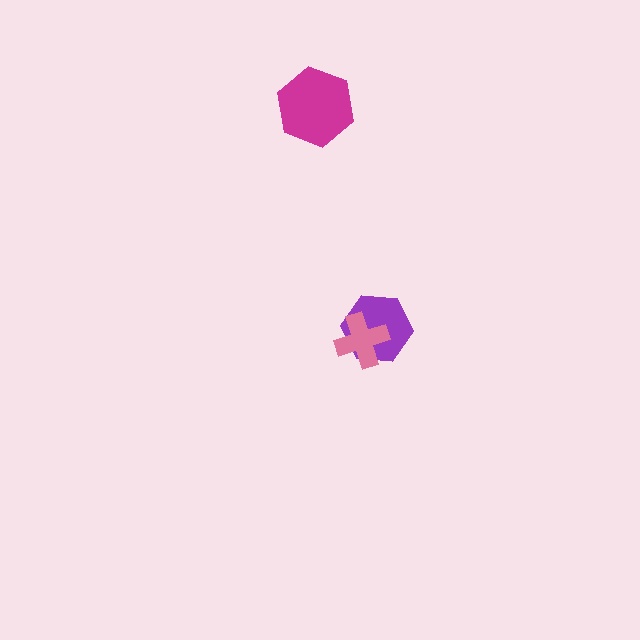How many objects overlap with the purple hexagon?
1 object overlaps with the purple hexagon.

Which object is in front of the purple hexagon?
The pink cross is in front of the purple hexagon.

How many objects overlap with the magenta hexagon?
0 objects overlap with the magenta hexagon.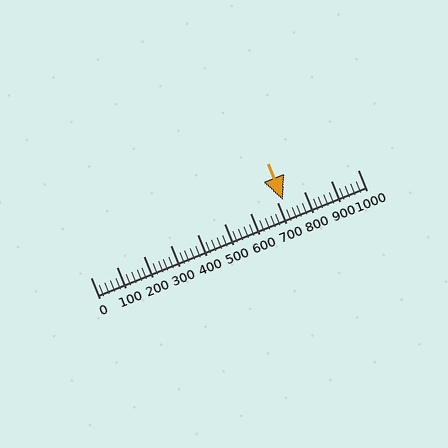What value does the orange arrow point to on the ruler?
The orange arrow points to approximately 720.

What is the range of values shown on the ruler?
The ruler shows values from 0 to 1000.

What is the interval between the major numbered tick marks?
The major tick marks are spaced 100 units apart.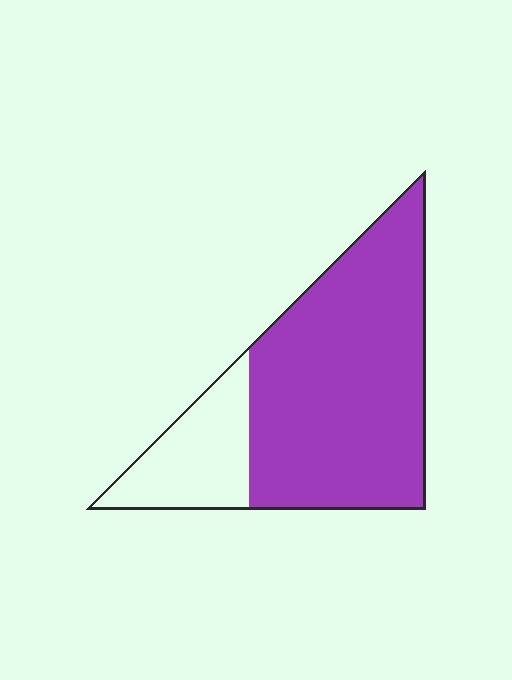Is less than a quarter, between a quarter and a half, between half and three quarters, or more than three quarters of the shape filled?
More than three quarters.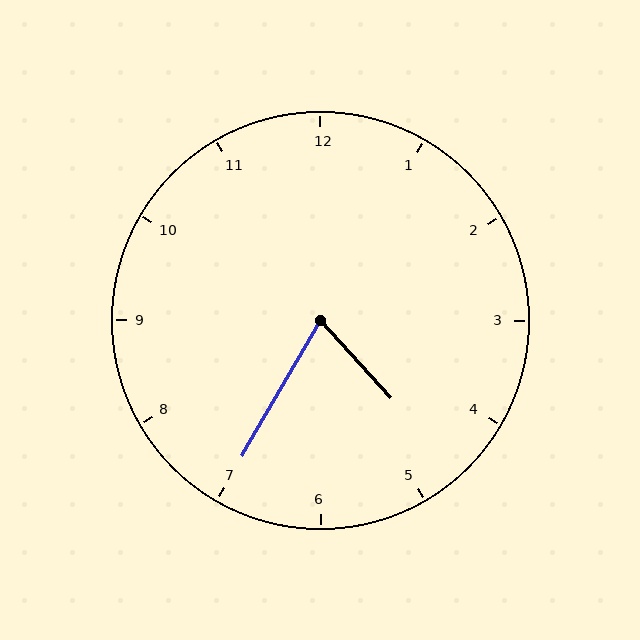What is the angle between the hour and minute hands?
Approximately 72 degrees.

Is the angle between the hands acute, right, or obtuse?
It is acute.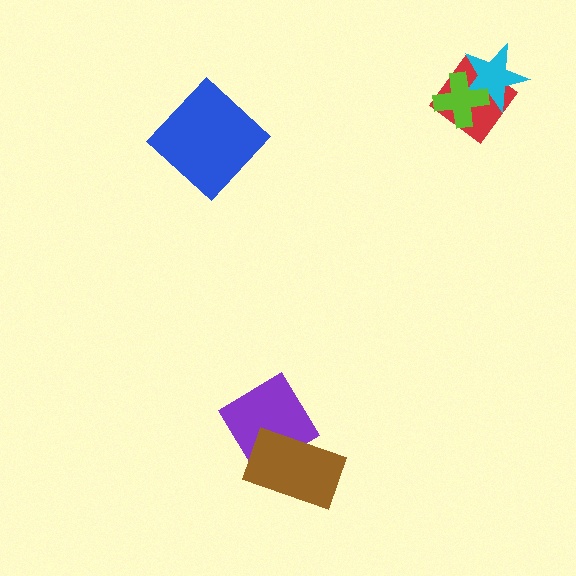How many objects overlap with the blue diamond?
0 objects overlap with the blue diamond.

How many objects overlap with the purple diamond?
1 object overlaps with the purple diamond.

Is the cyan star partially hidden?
Yes, it is partially covered by another shape.